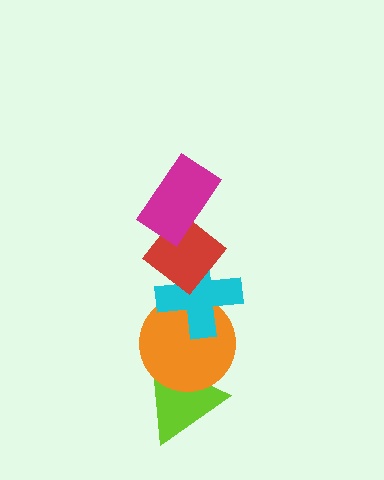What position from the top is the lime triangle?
The lime triangle is 5th from the top.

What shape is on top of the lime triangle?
The orange circle is on top of the lime triangle.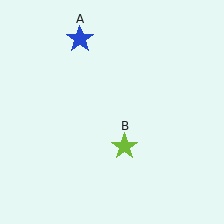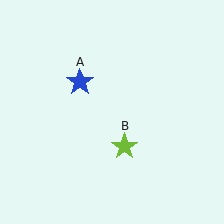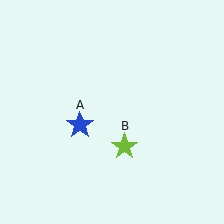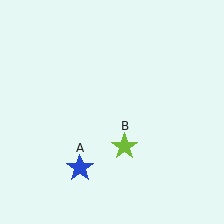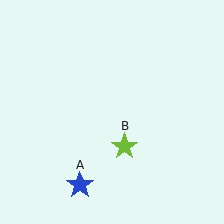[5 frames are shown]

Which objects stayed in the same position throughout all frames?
Lime star (object B) remained stationary.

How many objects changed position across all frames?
1 object changed position: blue star (object A).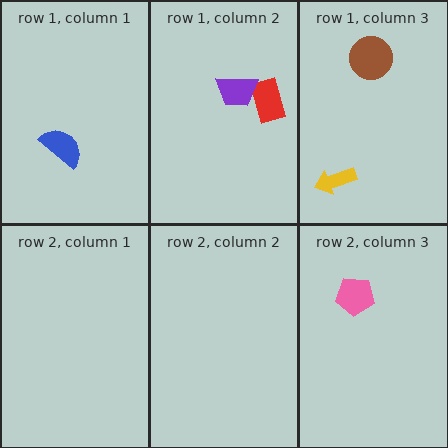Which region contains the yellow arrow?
The row 1, column 3 region.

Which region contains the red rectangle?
The row 1, column 2 region.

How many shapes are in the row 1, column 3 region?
2.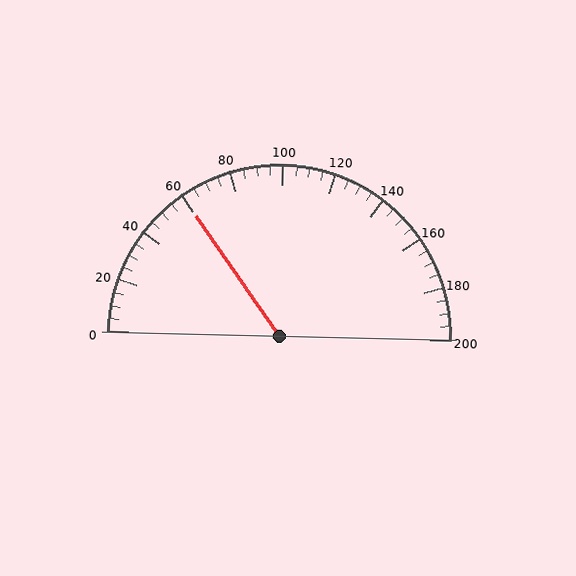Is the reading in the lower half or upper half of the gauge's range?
The reading is in the lower half of the range (0 to 200).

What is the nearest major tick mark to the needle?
The nearest major tick mark is 60.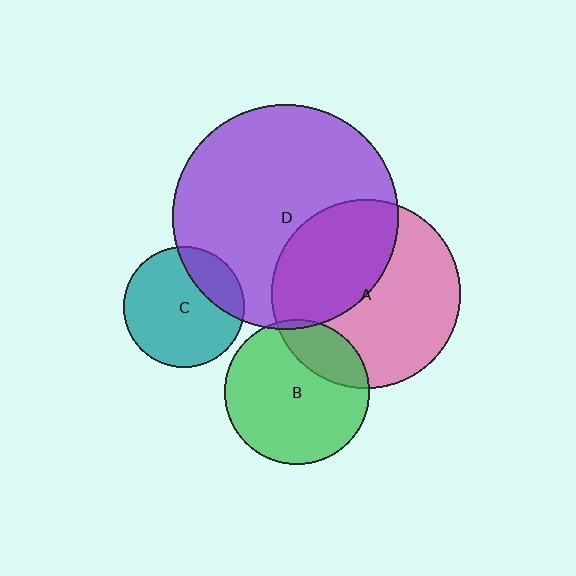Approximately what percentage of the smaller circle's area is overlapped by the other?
Approximately 25%.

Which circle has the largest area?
Circle D (purple).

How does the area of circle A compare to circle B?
Approximately 1.7 times.